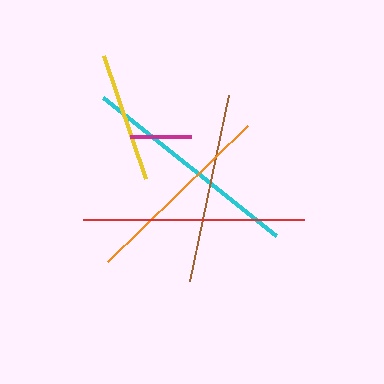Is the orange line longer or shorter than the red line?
The red line is longer than the orange line.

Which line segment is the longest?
The red line is the longest at approximately 222 pixels.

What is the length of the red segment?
The red segment is approximately 222 pixels long.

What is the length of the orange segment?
The orange segment is approximately 195 pixels long.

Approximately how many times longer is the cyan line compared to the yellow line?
The cyan line is approximately 1.7 times the length of the yellow line.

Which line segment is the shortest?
The magenta line is the shortest at approximately 61 pixels.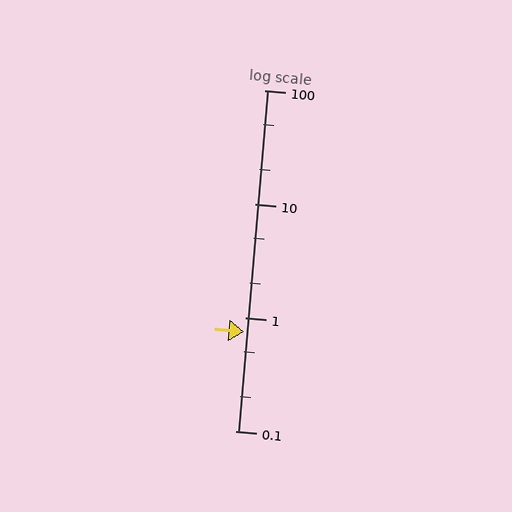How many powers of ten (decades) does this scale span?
The scale spans 3 decades, from 0.1 to 100.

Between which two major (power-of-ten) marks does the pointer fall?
The pointer is between 0.1 and 1.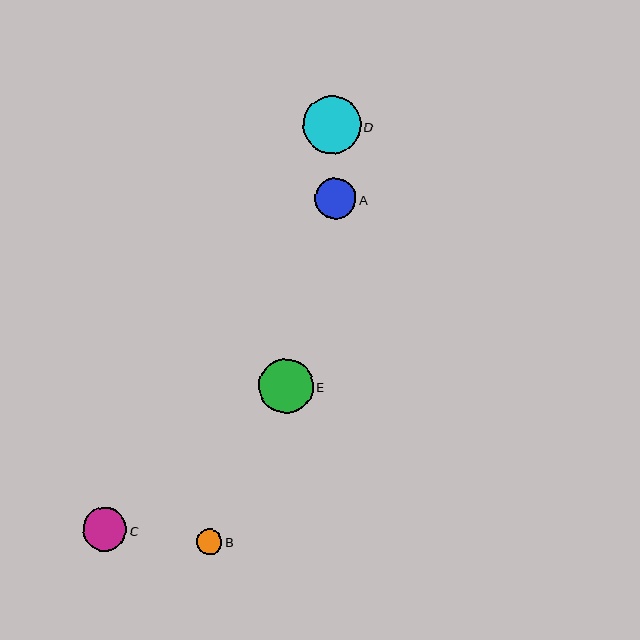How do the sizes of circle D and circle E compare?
Circle D and circle E are approximately the same size.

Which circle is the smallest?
Circle B is the smallest with a size of approximately 26 pixels.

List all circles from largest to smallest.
From largest to smallest: D, E, C, A, B.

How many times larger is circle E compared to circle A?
Circle E is approximately 1.3 times the size of circle A.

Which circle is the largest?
Circle D is the largest with a size of approximately 58 pixels.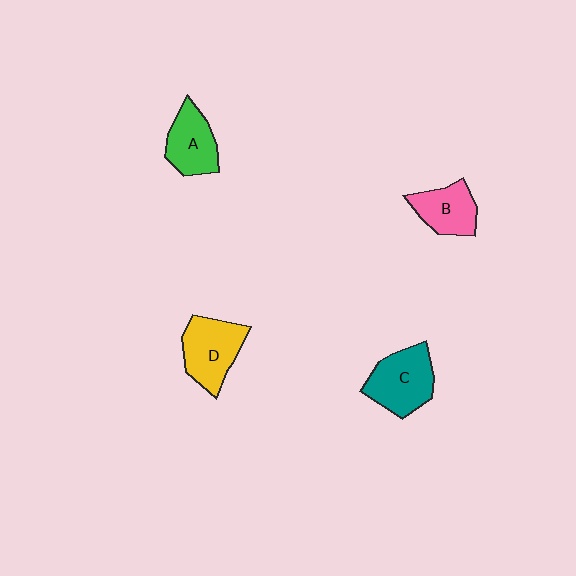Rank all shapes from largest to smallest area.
From largest to smallest: C (teal), D (yellow), A (green), B (pink).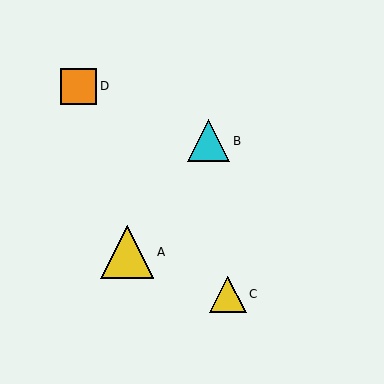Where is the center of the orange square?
The center of the orange square is at (79, 86).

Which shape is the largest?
The yellow triangle (labeled A) is the largest.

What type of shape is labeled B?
Shape B is a cyan triangle.